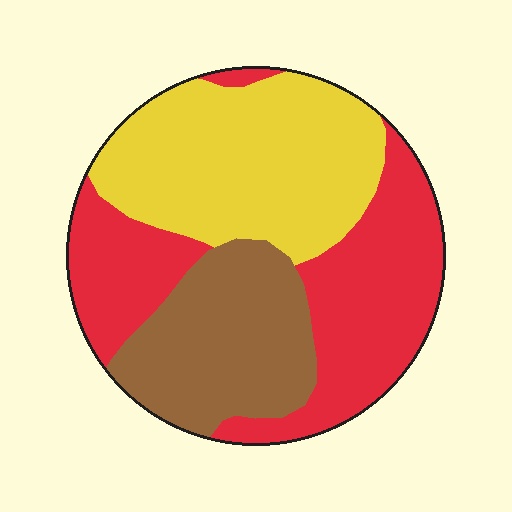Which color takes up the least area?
Brown, at roughly 25%.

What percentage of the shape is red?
Red takes up about two fifths (2/5) of the shape.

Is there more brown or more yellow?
Yellow.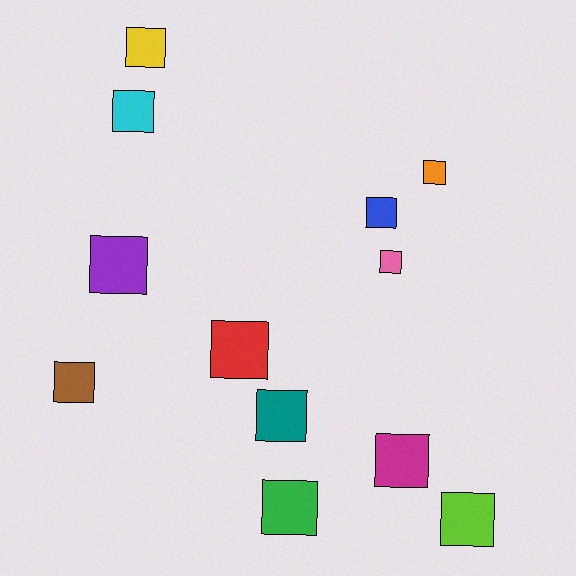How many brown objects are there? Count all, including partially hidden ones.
There is 1 brown object.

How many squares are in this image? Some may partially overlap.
There are 12 squares.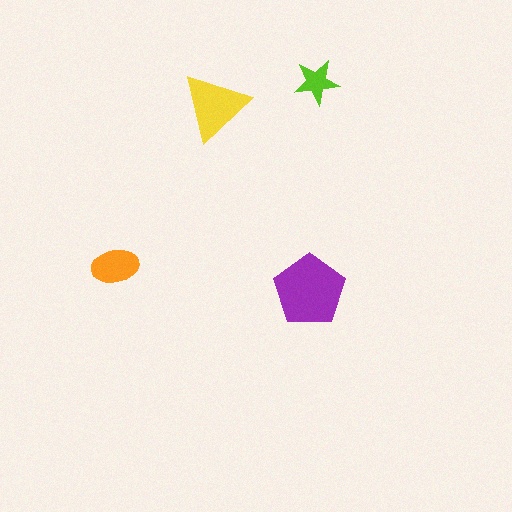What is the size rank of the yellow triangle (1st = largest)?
2nd.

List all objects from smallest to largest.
The lime star, the orange ellipse, the yellow triangle, the purple pentagon.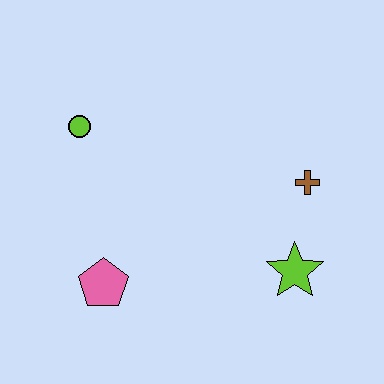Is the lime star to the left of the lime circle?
No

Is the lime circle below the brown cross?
No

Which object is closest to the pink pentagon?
The lime circle is closest to the pink pentagon.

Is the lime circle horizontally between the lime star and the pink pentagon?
No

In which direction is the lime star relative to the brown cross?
The lime star is below the brown cross.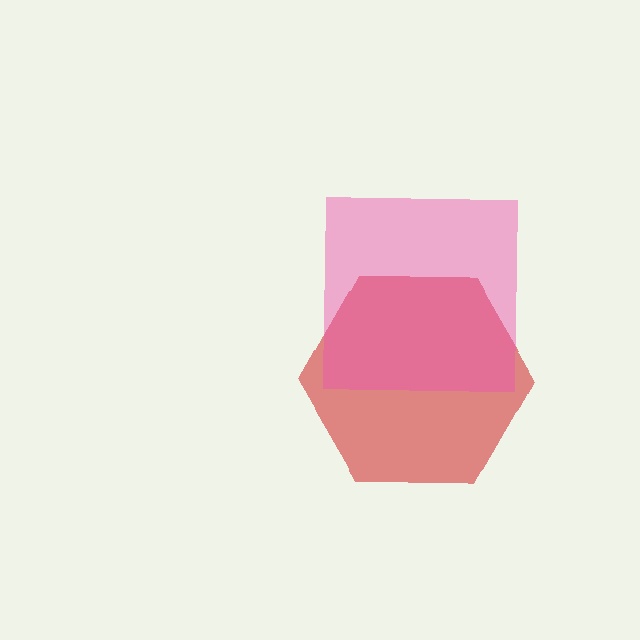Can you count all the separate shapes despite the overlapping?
Yes, there are 2 separate shapes.